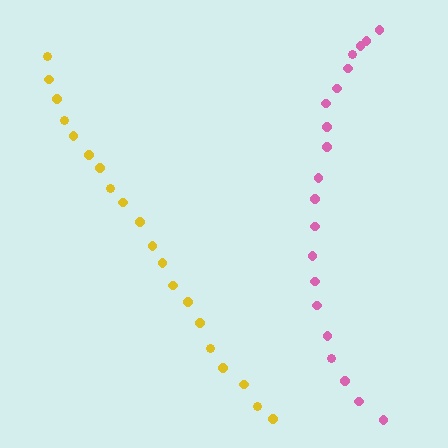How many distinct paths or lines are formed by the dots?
There are 2 distinct paths.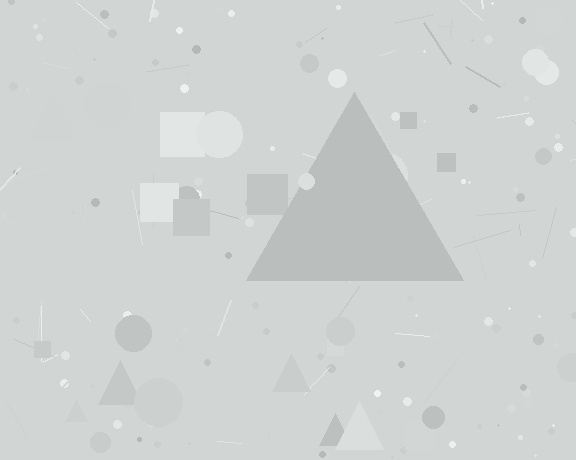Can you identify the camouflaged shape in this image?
The camouflaged shape is a triangle.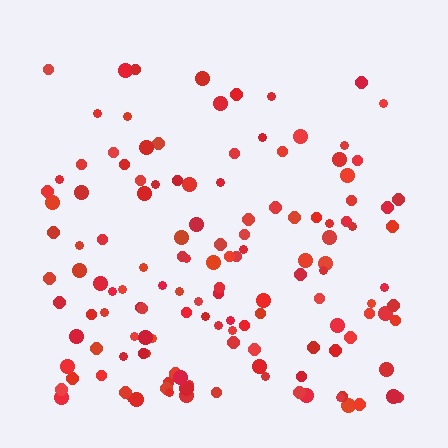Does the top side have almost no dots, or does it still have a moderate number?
Still a moderate number, just noticeably fewer than the bottom.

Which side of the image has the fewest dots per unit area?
The top.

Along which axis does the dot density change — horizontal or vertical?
Vertical.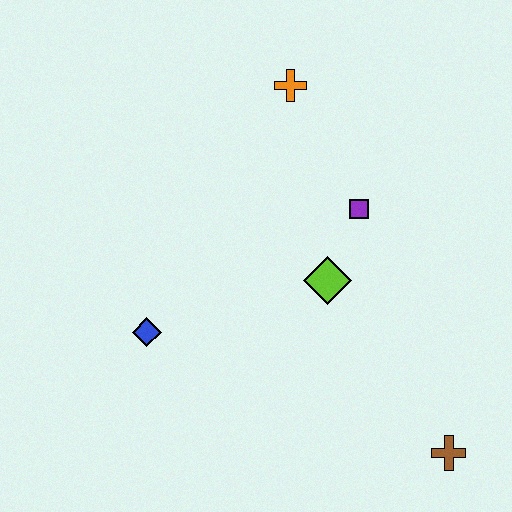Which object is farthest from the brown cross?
The orange cross is farthest from the brown cross.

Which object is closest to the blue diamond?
The lime diamond is closest to the blue diamond.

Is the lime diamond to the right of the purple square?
No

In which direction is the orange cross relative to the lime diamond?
The orange cross is above the lime diamond.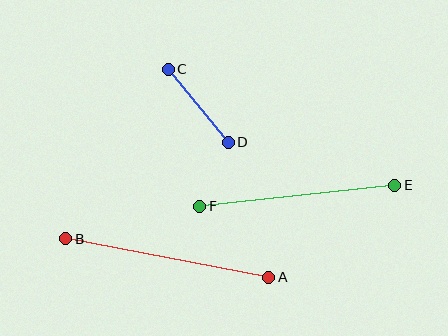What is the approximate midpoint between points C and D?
The midpoint is at approximately (198, 106) pixels.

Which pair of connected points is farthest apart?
Points A and B are farthest apart.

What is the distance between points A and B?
The distance is approximately 207 pixels.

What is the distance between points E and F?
The distance is approximately 196 pixels.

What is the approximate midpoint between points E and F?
The midpoint is at approximately (297, 196) pixels.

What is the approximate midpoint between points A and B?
The midpoint is at approximately (167, 258) pixels.